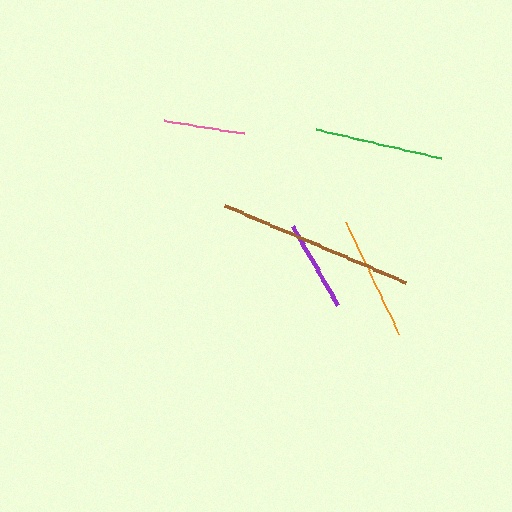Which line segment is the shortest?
The pink line is the shortest at approximately 81 pixels.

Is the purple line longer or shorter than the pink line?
The purple line is longer than the pink line.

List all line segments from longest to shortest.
From longest to shortest: brown, green, orange, purple, pink.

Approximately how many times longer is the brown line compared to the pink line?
The brown line is approximately 2.4 times the length of the pink line.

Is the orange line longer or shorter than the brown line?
The brown line is longer than the orange line.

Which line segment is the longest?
The brown line is the longest at approximately 197 pixels.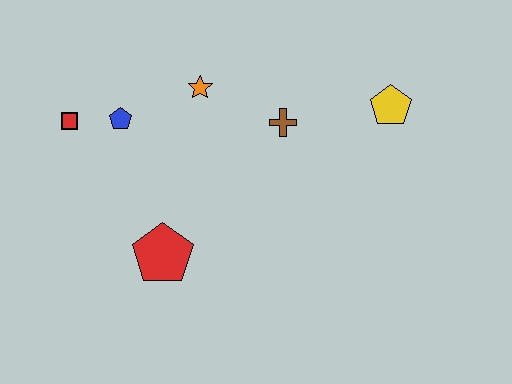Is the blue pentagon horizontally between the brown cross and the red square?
Yes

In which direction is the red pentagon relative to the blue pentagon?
The red pentagon is below the blue pentagon.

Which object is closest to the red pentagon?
The blue pentagon is closest to the red pentagon.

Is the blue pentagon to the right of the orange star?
No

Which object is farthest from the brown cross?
The red square is farthest from the brown cross.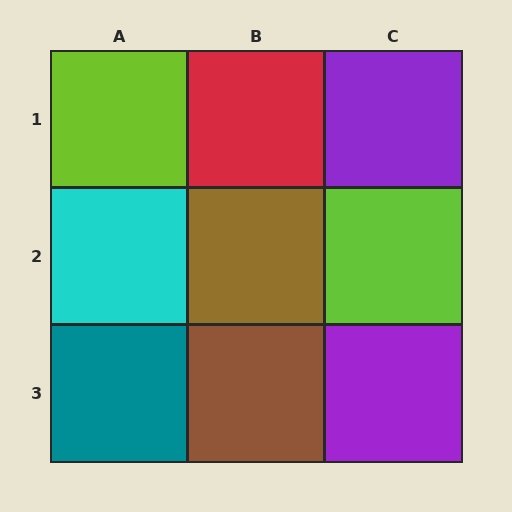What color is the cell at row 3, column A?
Teal.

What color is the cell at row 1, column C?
Purple.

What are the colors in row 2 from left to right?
Cyan, brown, lime.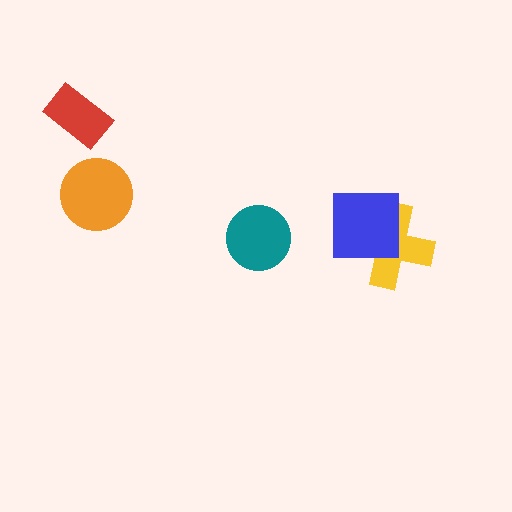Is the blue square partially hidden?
No, no other shape covers it.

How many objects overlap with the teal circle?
0 objects overlap with the teal circle.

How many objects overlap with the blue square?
1 object overlaps with the blue square.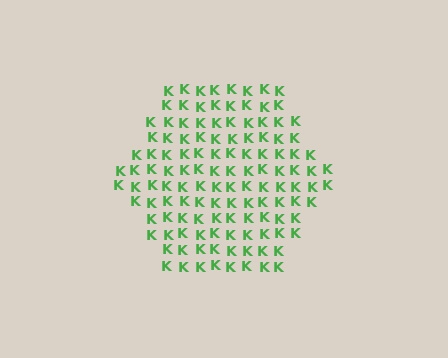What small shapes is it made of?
It is made of small letter K's.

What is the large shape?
The large shape is a hexagon.